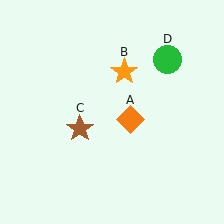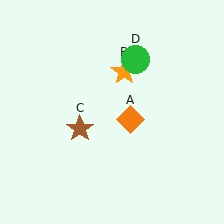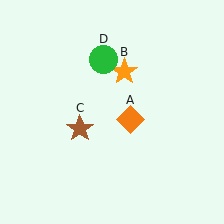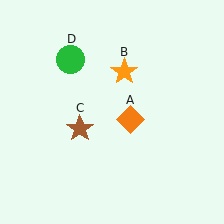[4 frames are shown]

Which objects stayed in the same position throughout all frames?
Orange diamond (object A) and orange star (object B) and brown star (object C) remained stationary.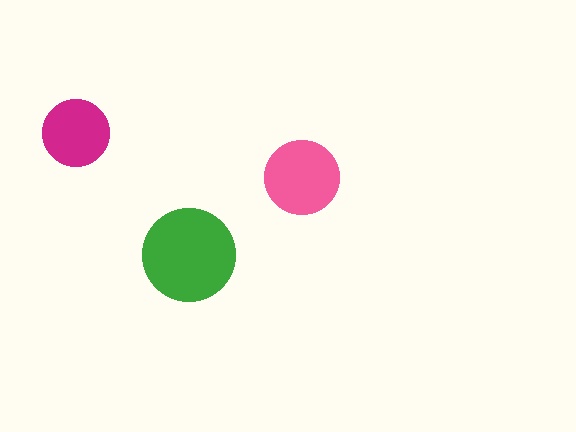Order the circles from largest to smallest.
the green one, the pink one, the magenta one.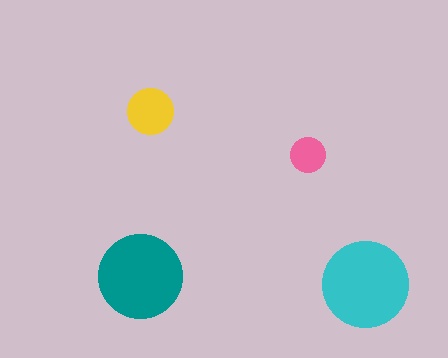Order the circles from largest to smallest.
the cyan one, the teal one, the yellow one, the pink one.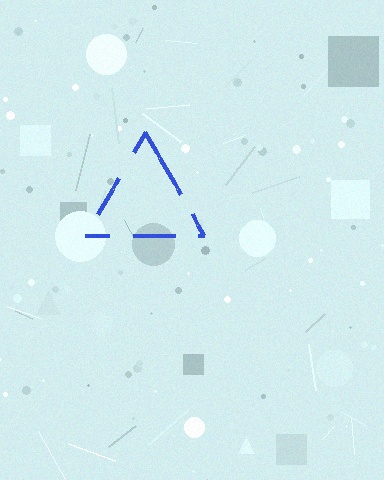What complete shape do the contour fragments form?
The contour fragments form a triangle.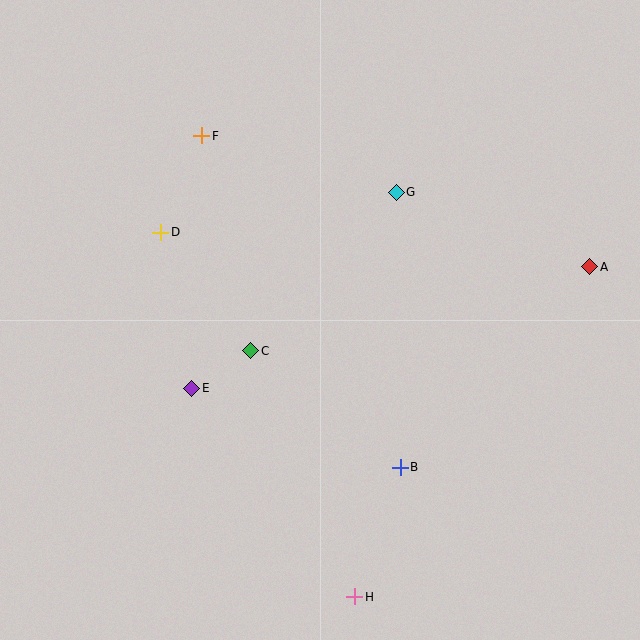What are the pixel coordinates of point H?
Point H is at (355, 597).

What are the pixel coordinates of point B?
Point B is at (400, 467).